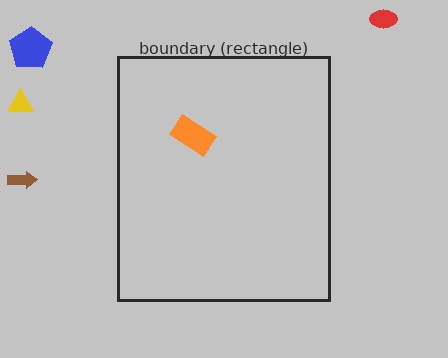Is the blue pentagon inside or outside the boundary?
Outside.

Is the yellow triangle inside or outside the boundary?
Outside.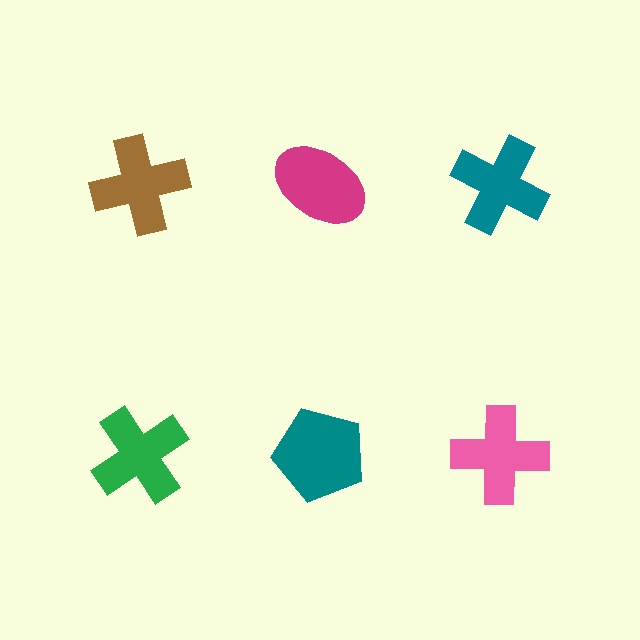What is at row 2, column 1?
A green cross.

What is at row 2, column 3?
A pink cross.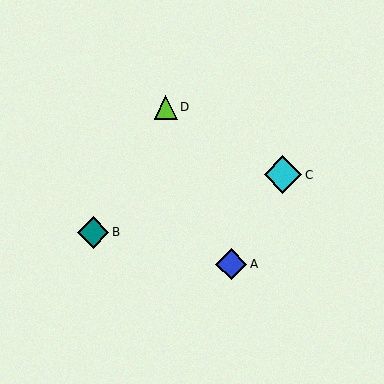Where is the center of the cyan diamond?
The center of the cyan diamond is at (283, 175).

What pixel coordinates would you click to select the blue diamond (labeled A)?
Click at (231, 264) to select the blue diamond A.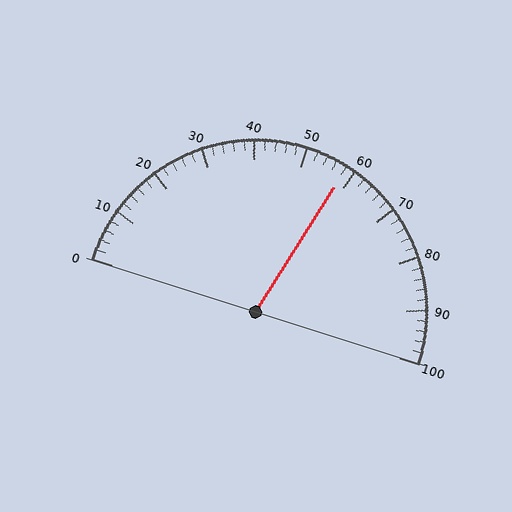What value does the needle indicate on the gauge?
The needle indicates approximately 58.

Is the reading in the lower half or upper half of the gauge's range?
The reading is in the upper half of the range (0 to 100).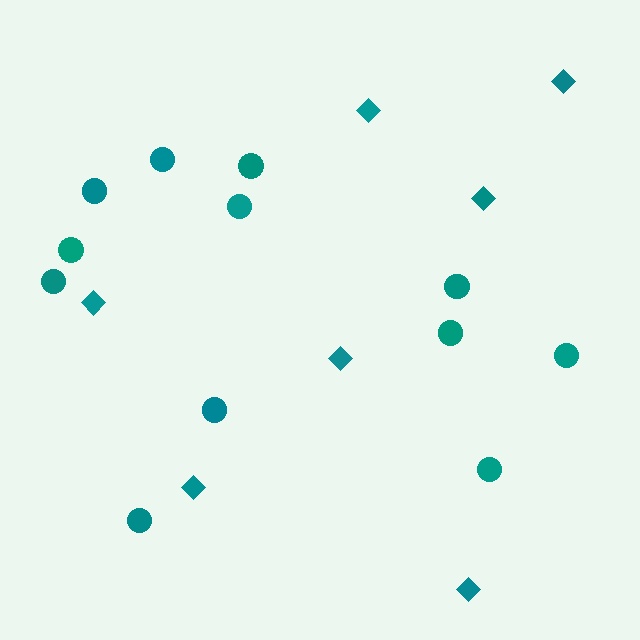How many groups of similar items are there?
There are 2 groups: one group of diamonds (7) and one group of circles (12).